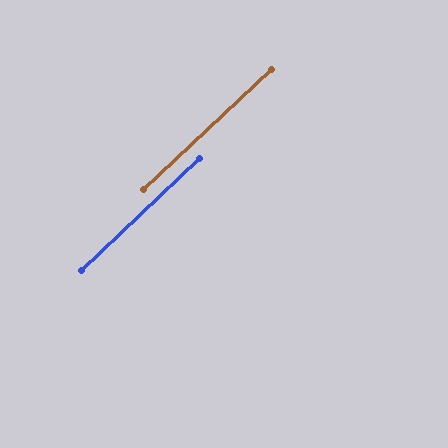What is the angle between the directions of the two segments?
Approximately 0 degrees.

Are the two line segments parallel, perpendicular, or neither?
Parallel — their directions differ by only 0.1°.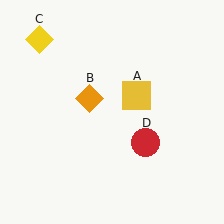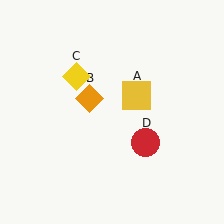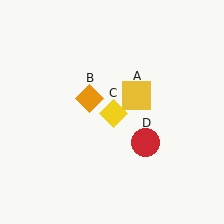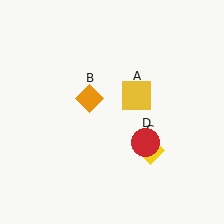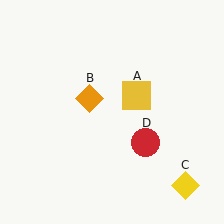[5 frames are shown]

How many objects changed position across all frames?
1 object changed position: yellow diamond (object C).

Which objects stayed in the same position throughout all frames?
Yellow square (object A) and orange diamond (object B) and red circle (object D) remained stationary.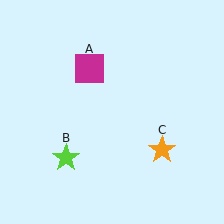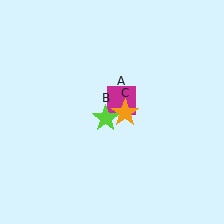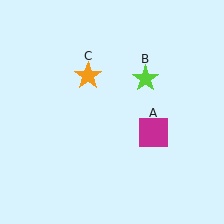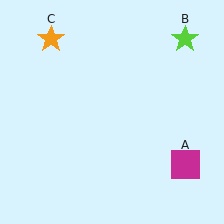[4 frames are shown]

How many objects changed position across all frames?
3 objects changed position: magenta square (object A), lime star (object B), orange star (object C).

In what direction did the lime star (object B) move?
The lime star (object B) moved up and to the right.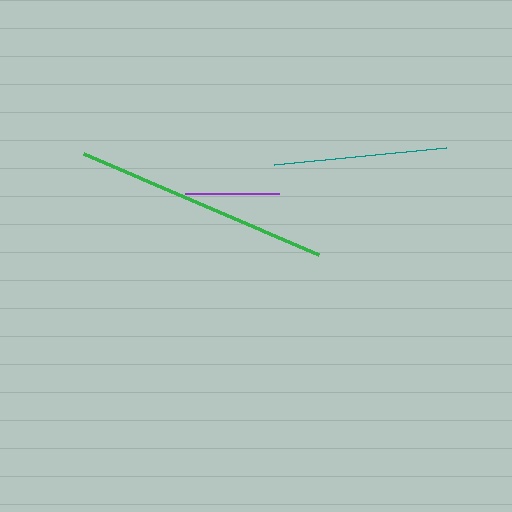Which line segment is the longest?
The green line is the longest at approximately 256 pixels.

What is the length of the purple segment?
The purple segment is approximately 95 pixels long.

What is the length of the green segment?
The green segment is approximately 256 pixels long.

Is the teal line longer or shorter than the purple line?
The teal line is longer than the purple line.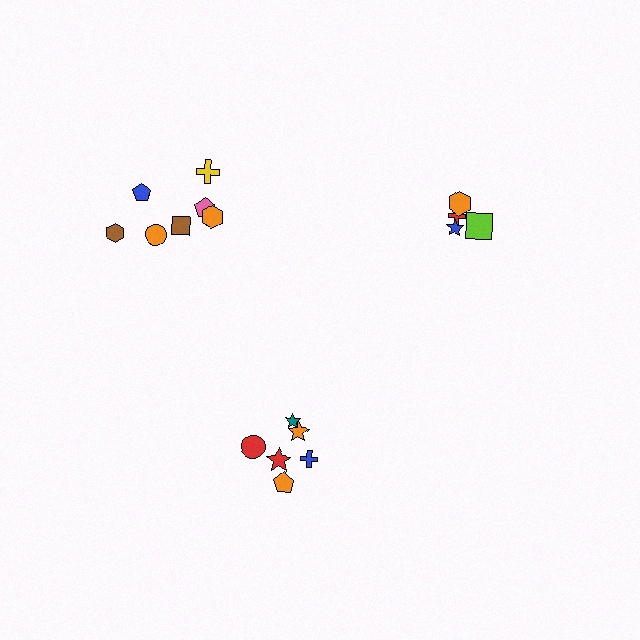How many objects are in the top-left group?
There are 7 objects.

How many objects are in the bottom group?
There are 6 objects.